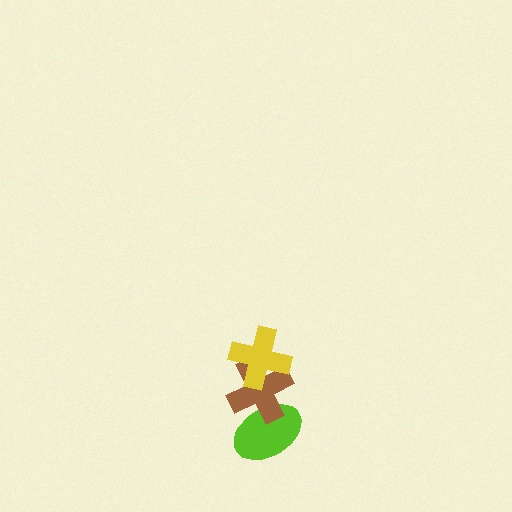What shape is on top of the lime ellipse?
The brown cross is on top of the lime ellipse.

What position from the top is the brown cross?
The brown cross is 2nd from the top.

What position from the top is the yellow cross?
The yellow cross is 1st from the top.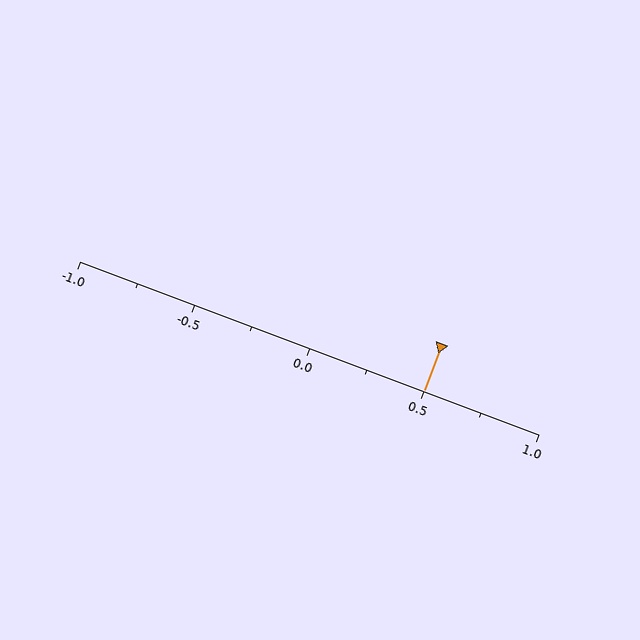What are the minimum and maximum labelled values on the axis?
The axis runs from -1.0 to 1.0.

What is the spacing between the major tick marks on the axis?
The major ticks are spaced 0.5 apart.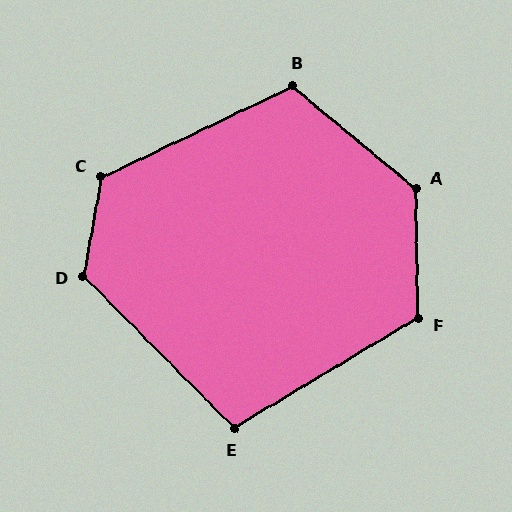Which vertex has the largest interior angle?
A, at approximately 131 degrees.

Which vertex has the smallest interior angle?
E, at approximately 104 degrees.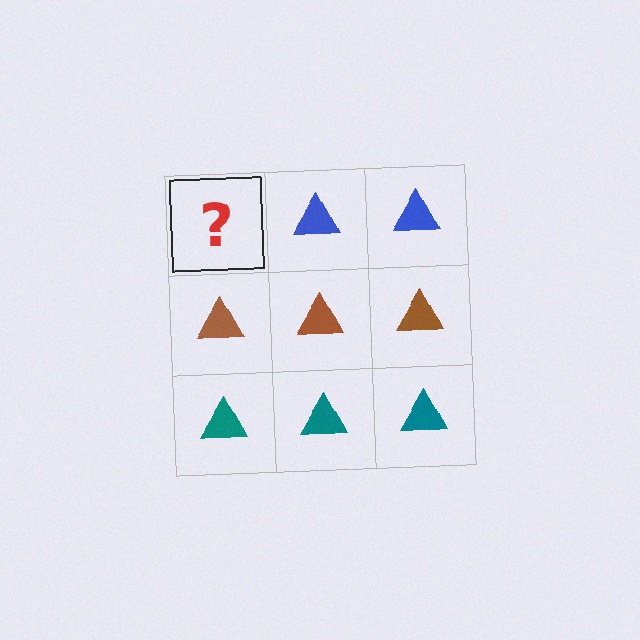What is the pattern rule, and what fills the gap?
The rule is that each row has a consistent color. The gap should be filled with a blue triangle.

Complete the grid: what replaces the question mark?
The question mark should be replaced with a blue triangle.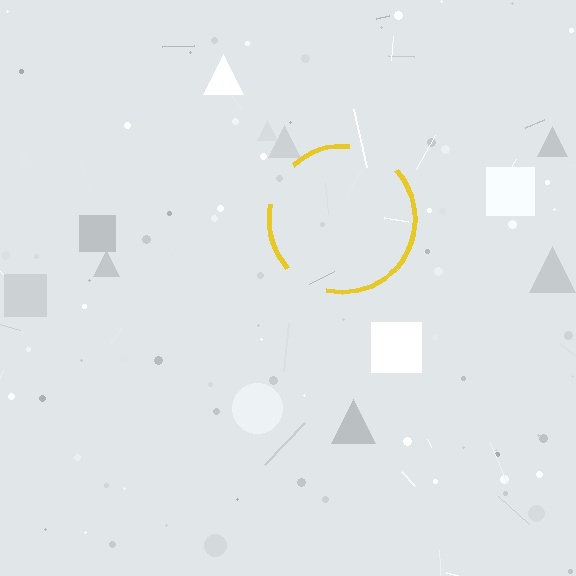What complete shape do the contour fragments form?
The contour fragments form a circle.